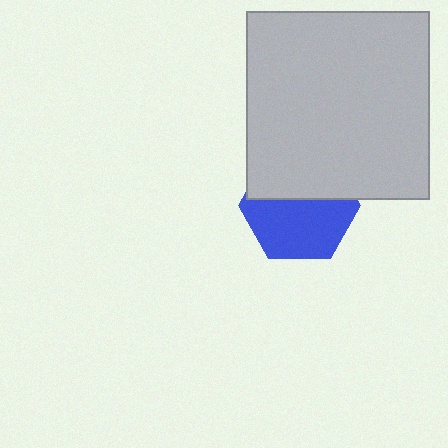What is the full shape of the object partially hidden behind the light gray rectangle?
The partially hidden object is a blue hexagon.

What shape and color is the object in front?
The object in front is a light gray rectangle.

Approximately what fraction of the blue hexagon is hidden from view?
Roughly 43% of the blue hexagon is hidden behind the light gray rectangle.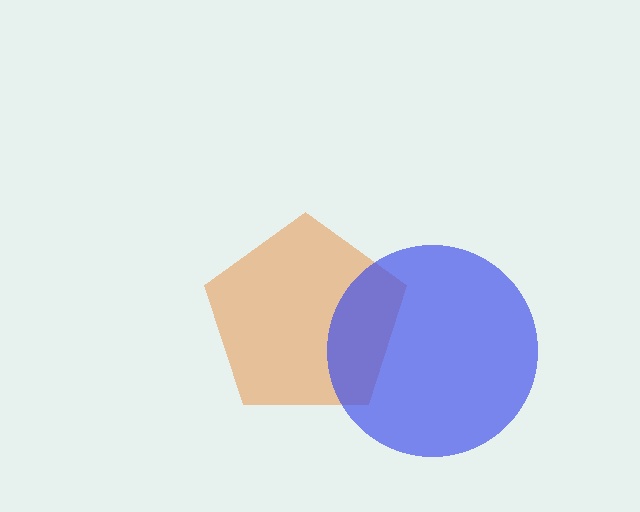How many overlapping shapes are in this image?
There are 2 overlapping shapes in the image.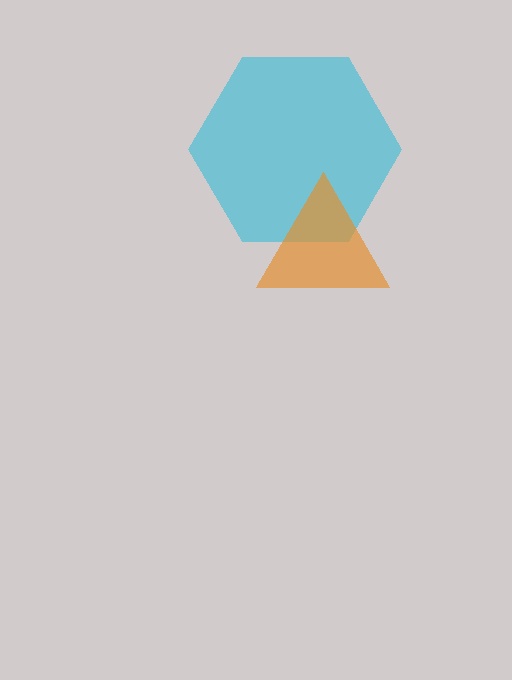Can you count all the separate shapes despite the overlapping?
Yes, there are 2 separate shapes.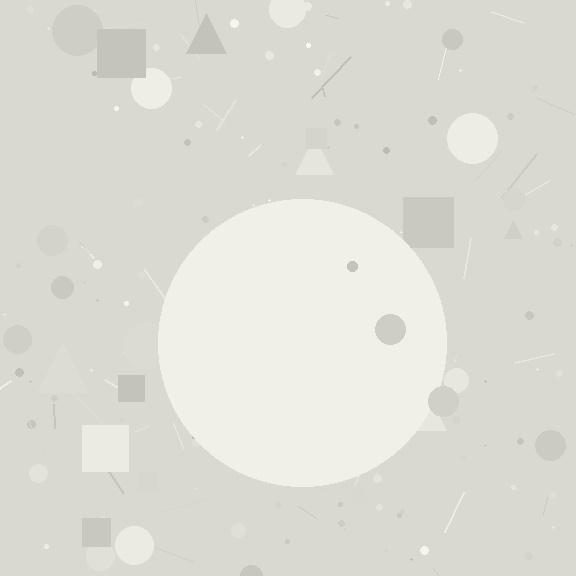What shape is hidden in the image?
A circle is hidden in the image.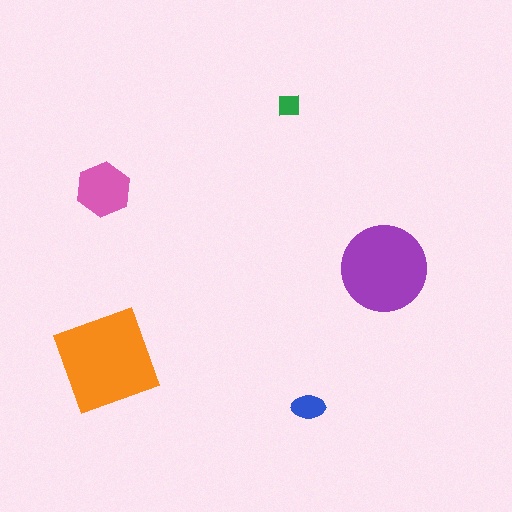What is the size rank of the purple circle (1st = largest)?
2nd.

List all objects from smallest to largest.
The green square, the blue ellipse, the pink hexagon, the purple circle, the orange square.